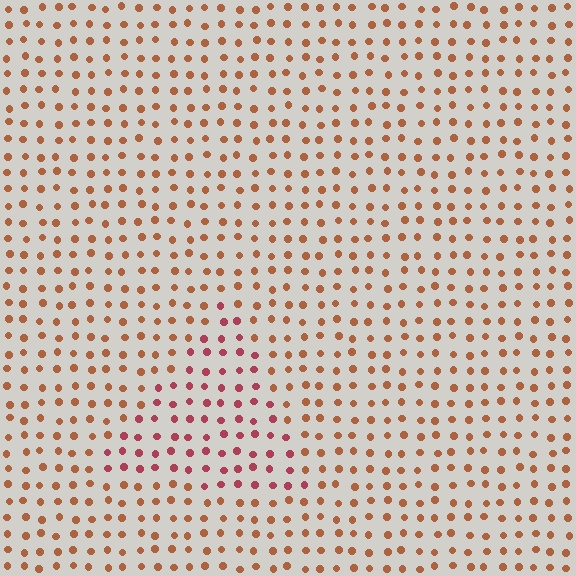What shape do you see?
I see a triangle.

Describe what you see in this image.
The image is filled with small brown elements in a uniform arrangement. A triangle-shaped region is visible where the elements are tinted to a slightly different hue, forming a subtle color boundary.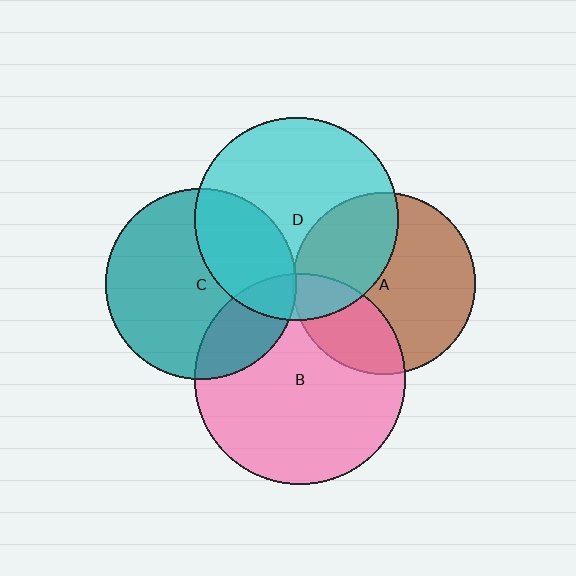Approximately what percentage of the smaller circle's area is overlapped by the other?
Approximately 30%.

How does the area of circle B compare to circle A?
Approximately 1.3 times.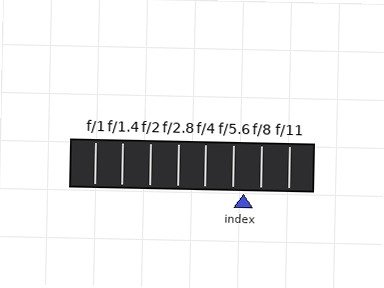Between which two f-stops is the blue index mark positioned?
The index mark is between f/5.6 and f/8.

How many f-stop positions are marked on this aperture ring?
There are 8 f-stop positions marked.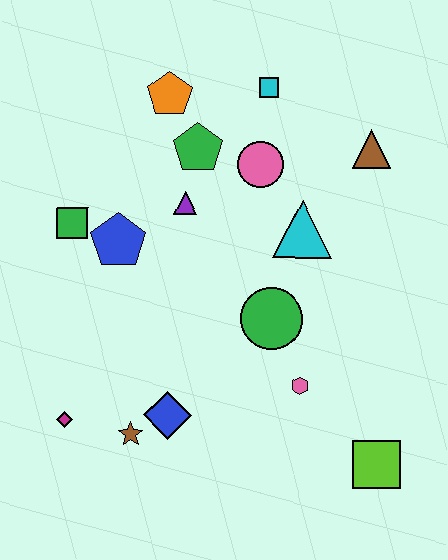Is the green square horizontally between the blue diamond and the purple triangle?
No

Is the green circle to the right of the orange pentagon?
Yes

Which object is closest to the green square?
The blue pentagon is closest to the green square.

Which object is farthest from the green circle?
The orange pentagon is farthest from the green circle.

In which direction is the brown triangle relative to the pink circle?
The brown triangle is to the right of the pink circle.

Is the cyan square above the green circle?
Yes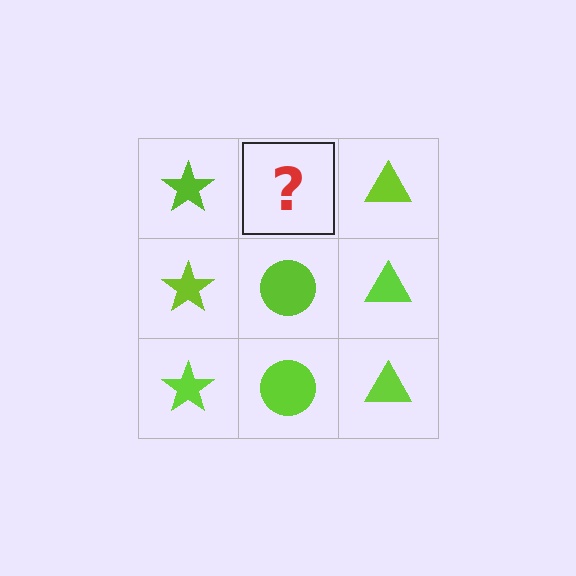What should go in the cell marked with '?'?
The missing cell should contain a lime circle.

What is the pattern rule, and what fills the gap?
The rule is that each column has a consistent shape. The gap should be filled with a lime circle.